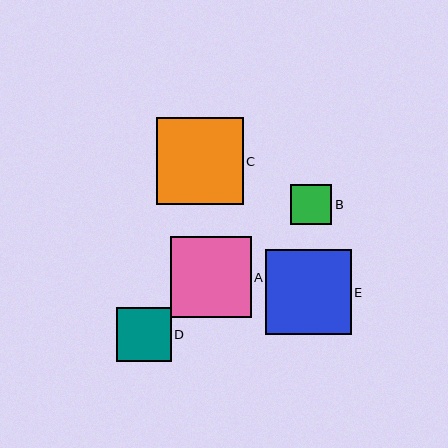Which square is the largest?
Square C is the largest with a size of approximately 87 pixels.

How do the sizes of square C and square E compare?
Square C and square E are approximately the same size.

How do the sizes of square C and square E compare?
Square C and square E are approximately the same size.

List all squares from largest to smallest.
From largest to smallest: C, E, A, D, B.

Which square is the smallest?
Square B is the smallest with a size of approximately 41 pixels.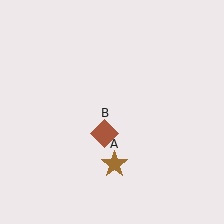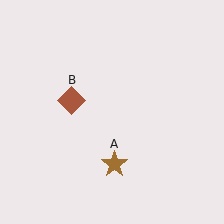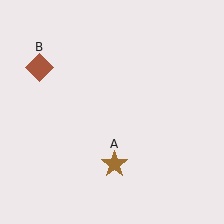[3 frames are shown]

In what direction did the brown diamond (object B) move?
The brown diamond (object B) moved up and to the left.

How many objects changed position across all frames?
1 object changed position: brown diamond (object B).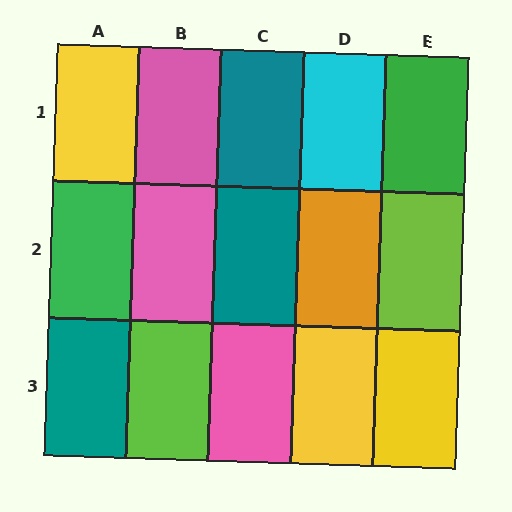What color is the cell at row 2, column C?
Teal.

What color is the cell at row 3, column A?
Teal.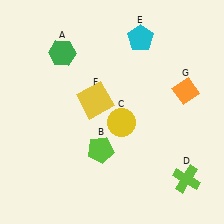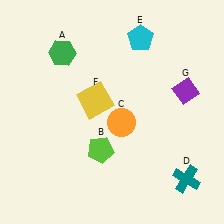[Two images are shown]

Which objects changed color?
C changed from yellow to orange. D changed from lime to teal. G changed from orange to purple.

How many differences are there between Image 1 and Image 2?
There are 3 differences between the two images.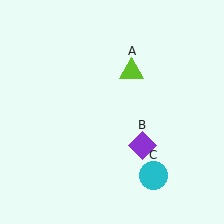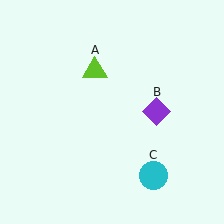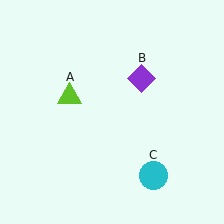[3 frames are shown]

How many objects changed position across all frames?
2 objects changed position: lime triangle (object A), purple diamond (object B).